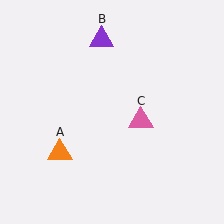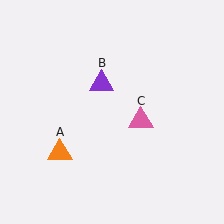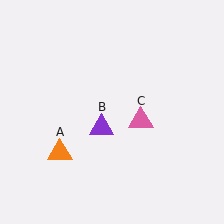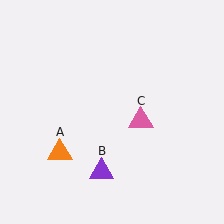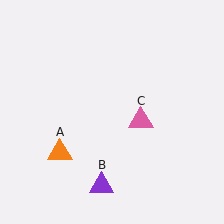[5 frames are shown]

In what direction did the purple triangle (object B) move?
The purple triangle (object B) moved down.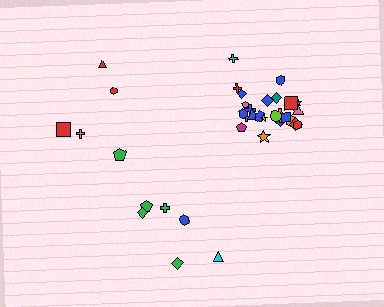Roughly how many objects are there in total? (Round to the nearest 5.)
Roughly 35 objects in total.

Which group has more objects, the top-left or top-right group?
The top-right group.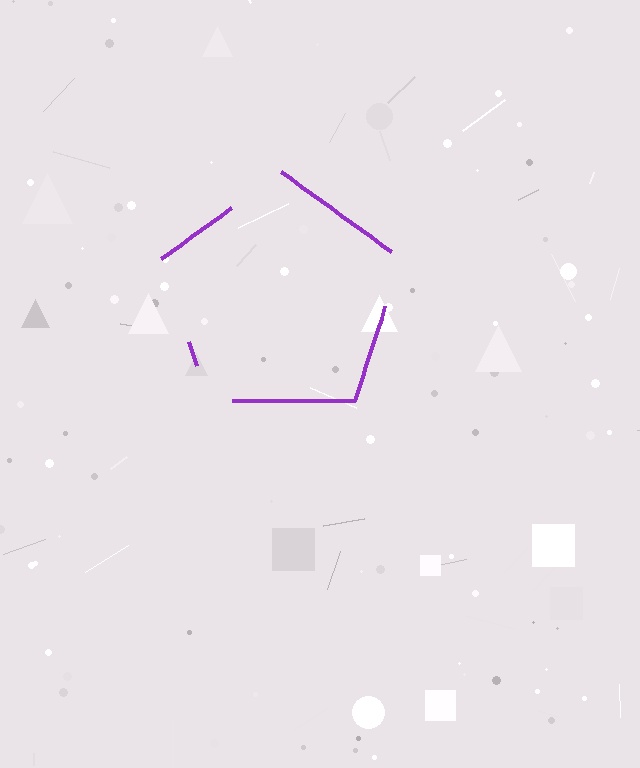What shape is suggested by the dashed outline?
The dashed outline suggests a pentagon.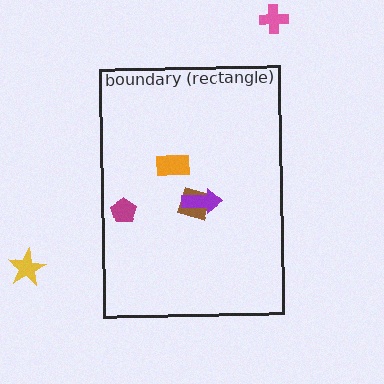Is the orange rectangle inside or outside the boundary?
Inside.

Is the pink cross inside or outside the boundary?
Outside.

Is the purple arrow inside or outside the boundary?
Inside.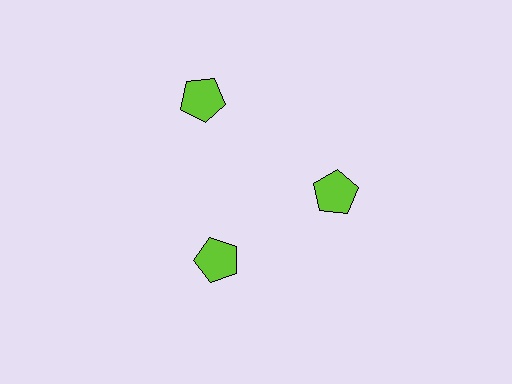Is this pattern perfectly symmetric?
No. The 3 lime pentagons are arranged in a ring, but one element near the 11 o'clock position is pushed outward from the center, breaking the 3-fold rotational symmetry.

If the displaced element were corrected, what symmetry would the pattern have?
It would have 3-fold rotational symmetry — the pattern would map onto itself every 120 degrees.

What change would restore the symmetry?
The symmetry would be restored by moving it inward, back onto the ring so that all 3 pentagons sit at equal angles and equal distance from the center.